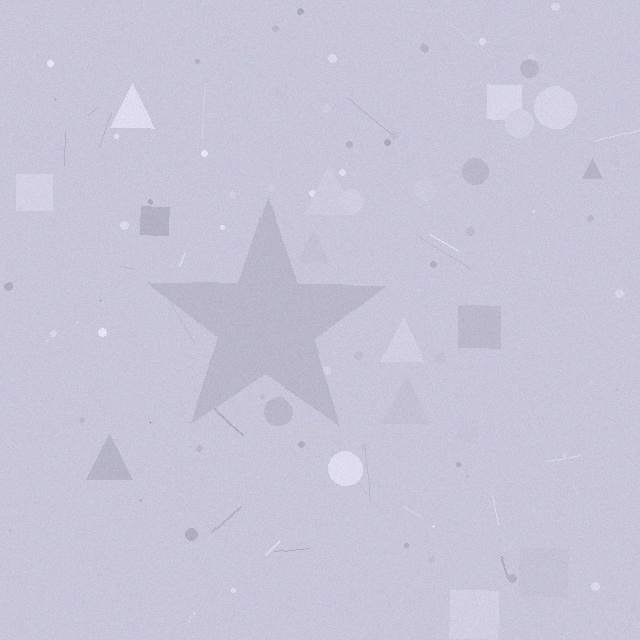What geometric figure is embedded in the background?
A star is embedded in the background.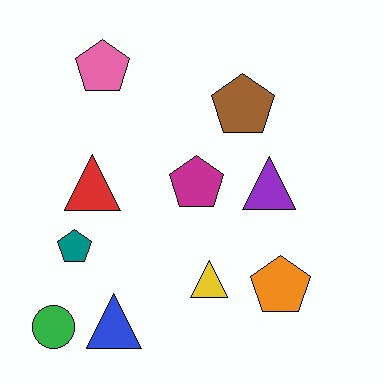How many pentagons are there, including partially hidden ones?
There are 5 pentagons.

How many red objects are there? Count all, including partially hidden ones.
There is 1 red object.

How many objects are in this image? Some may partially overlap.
There are 10 objects.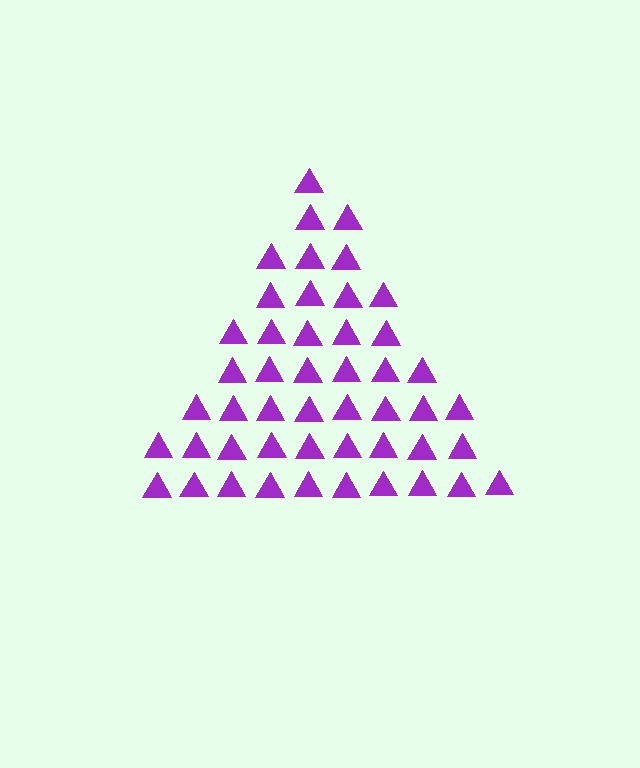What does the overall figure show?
The overall figure shows a triangle.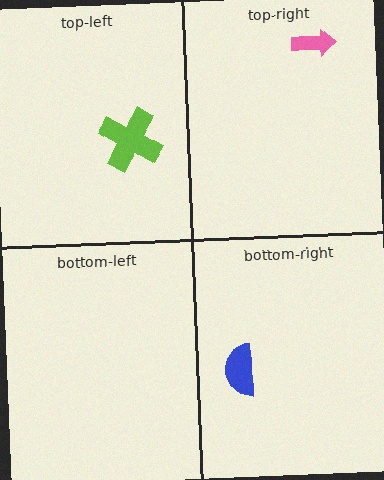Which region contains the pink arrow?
The top-right region.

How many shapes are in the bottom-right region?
1.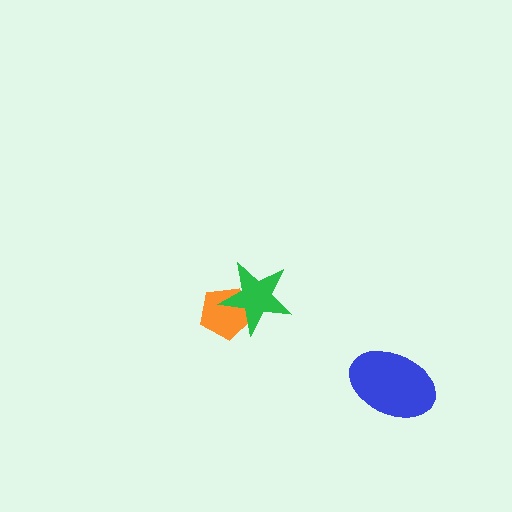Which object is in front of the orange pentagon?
The green star is in front of the orange pentagon.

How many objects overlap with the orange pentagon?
1 object overlaps with the orange pentagon.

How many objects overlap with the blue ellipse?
0 objects overlap with the blue ellipse.